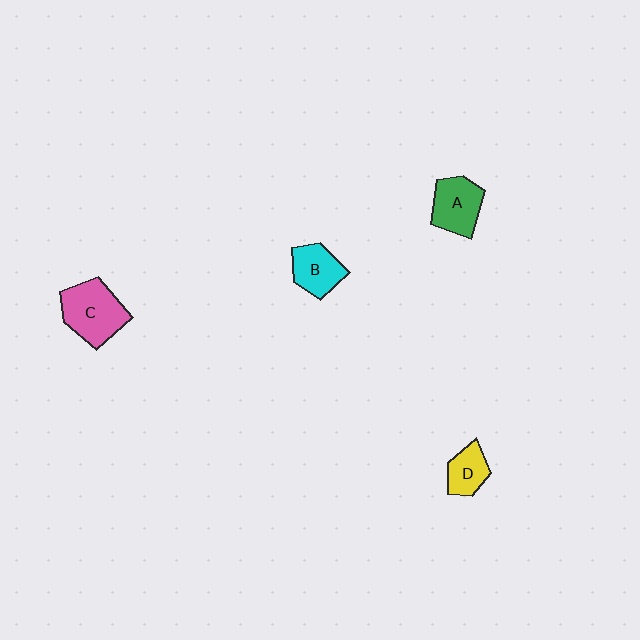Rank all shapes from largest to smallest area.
From largest to smallest: C (pink), A (green), B (cyan), D (yellow).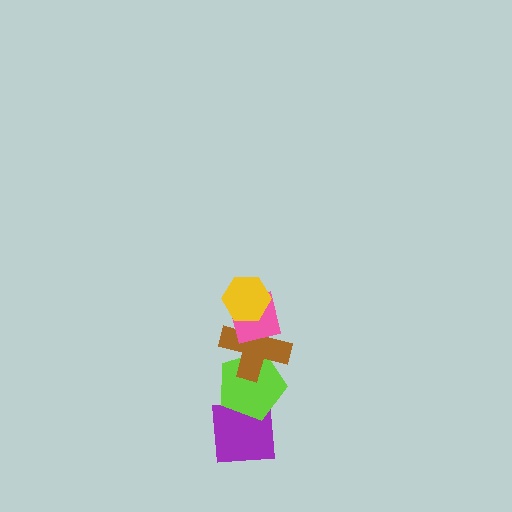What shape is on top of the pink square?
The yellow hexagon is on top of the pink square.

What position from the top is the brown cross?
The brown cross is 3rd from the top.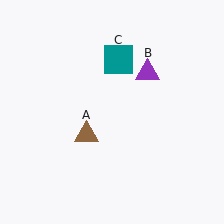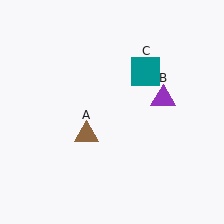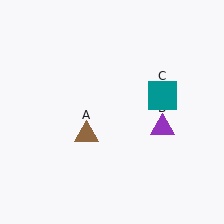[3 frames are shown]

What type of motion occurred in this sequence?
The purple triangle (object B), teal square (object C) rotated clockwise around the center of the scene.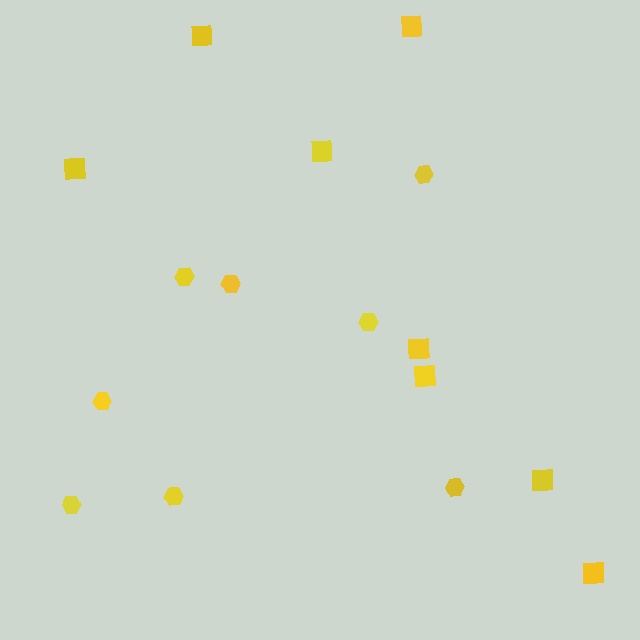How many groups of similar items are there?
There are 2 groups: one group of squares (8) and one group of hexagons (8).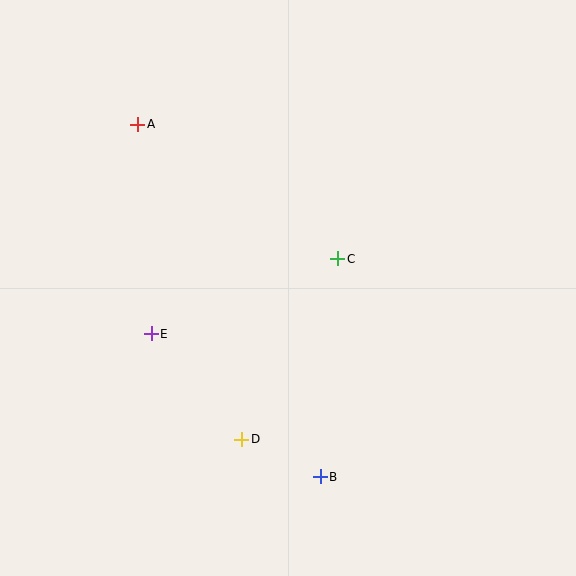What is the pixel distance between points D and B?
The distance between D and B is 87 pixels.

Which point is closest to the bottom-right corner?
Point B is closest to the bottom-right corner.